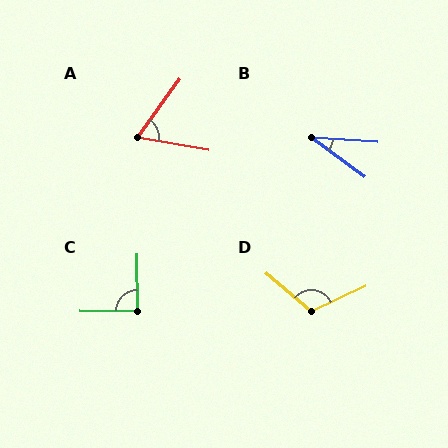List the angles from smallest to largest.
B (33°), A (64°), C (89°), D (115°).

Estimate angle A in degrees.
Approximately 64 degrees.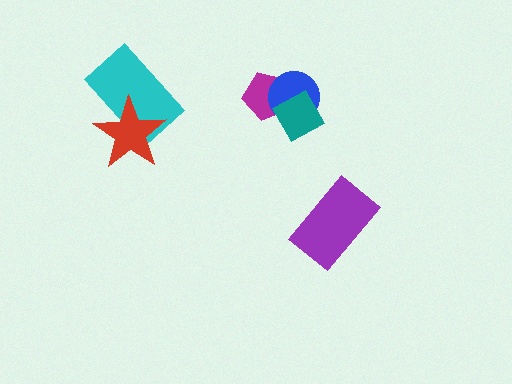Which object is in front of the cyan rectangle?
The red star is in front of the cyan rectangle.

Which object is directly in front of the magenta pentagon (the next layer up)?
The blue circle is directly in front of the magenta pentagon.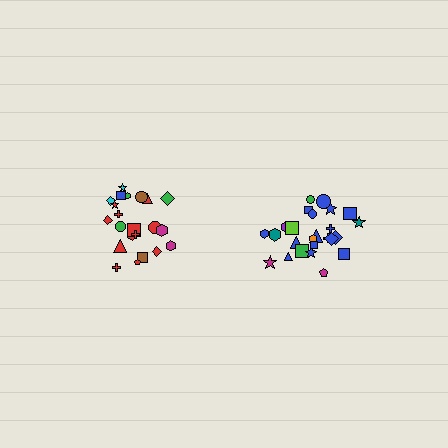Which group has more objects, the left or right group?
The right group.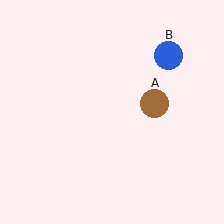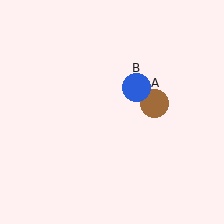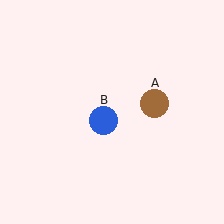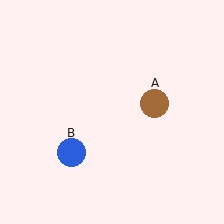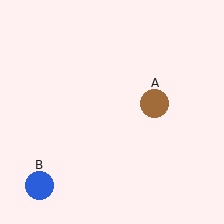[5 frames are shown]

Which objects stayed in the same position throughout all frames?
Brown circle (object A) remained stationary.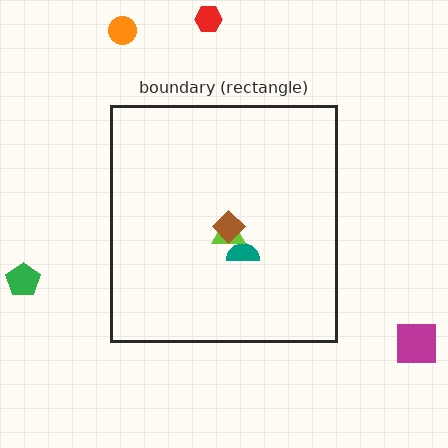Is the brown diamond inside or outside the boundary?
Inside.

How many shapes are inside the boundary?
3 inside, 4 outside.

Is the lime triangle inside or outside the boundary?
Inside.